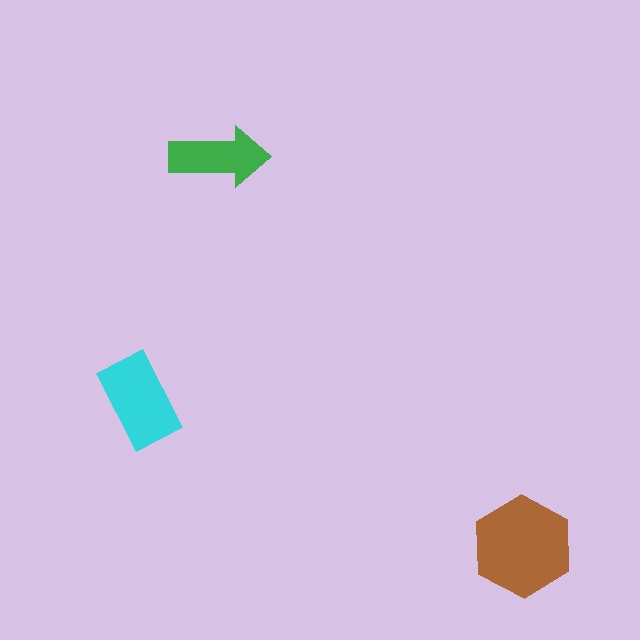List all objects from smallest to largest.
The green arrow, the cyan rectangle, the brown hexagon.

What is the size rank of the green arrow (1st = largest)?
3rd.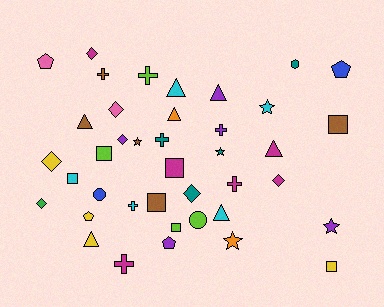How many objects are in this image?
There are 40 objects.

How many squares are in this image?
There are 7 squares.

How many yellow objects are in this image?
There are 4 yellow objects.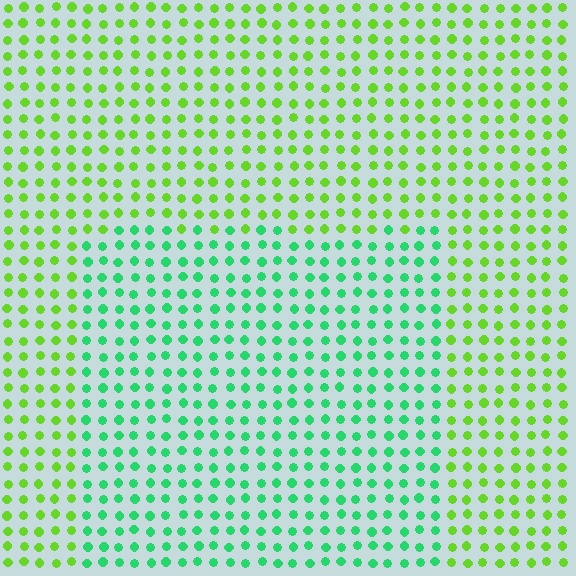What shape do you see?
I see a rectangle.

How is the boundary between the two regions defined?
The boundary is defined purely by a slight shift in hue (about 45 degrees). Spacing, size, and orientation are identical on both sides.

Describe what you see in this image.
The image is filled with small lime elements in a uniform arrangement. A rectangle-shaped region is visible where the elements are tinted to a slightly different hue, forming a subtle color boundary.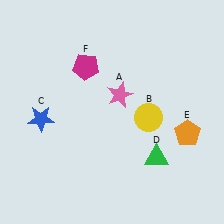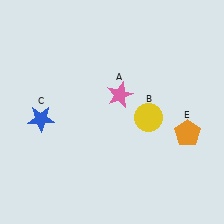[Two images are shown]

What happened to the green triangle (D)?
The green triangle (D) was removed in Image 2. It was in the bottom-right area of Image 1.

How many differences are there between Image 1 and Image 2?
There are 2 differences between the two images.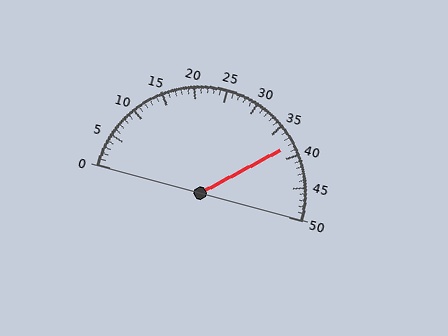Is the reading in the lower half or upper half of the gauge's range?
The reading is in the upper half of the range (0 to 50).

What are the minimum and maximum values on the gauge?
The gauge ranges from 0 to 50.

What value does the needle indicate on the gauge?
The needle indicates approximately 38.